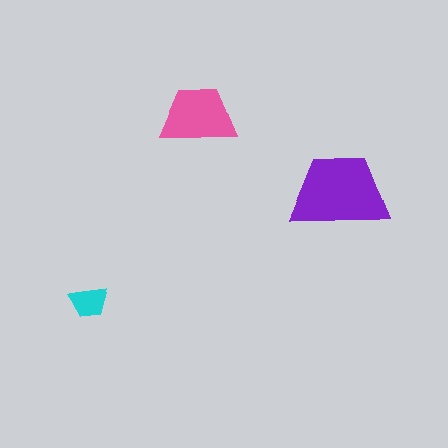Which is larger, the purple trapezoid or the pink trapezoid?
The purple one.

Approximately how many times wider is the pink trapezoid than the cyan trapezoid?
About 2 times wider.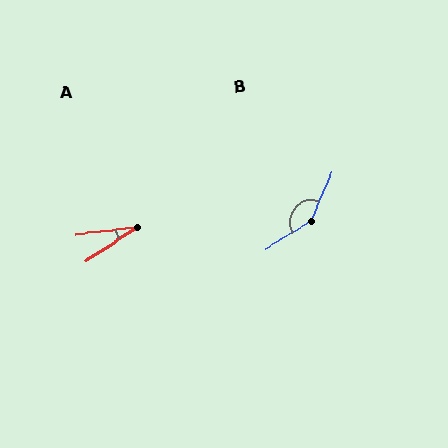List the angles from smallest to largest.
A (27°), B (144°).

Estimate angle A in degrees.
Approximately 27 degrees.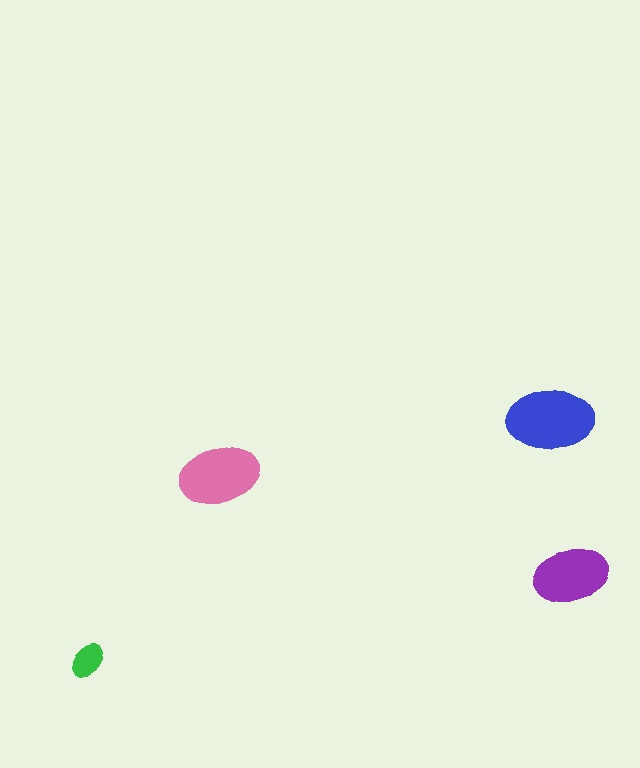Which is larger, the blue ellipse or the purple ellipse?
The blue one.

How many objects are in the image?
There are 4 objects in the image.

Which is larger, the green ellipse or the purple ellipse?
The purple one.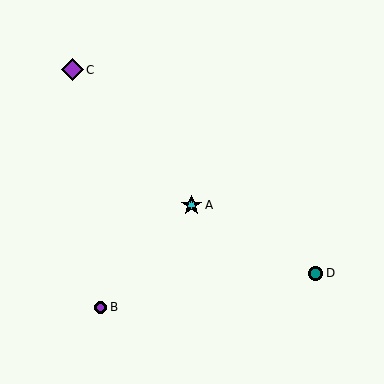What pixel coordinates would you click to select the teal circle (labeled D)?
Click at (316, 273) to select the teal circle D.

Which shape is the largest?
The purple diamond (labeled C) is the largest.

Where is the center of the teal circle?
The center of the teal circle is at (316, 273).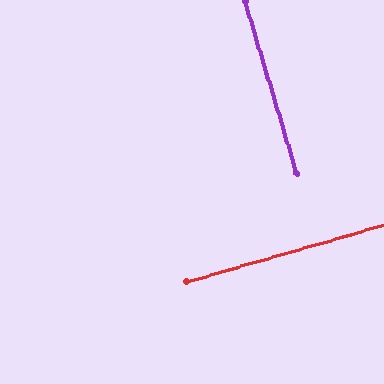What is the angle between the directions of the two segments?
Approximately 89 degrees.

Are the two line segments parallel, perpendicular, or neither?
Perpendicular — they meet at approximately 89°.